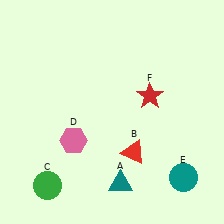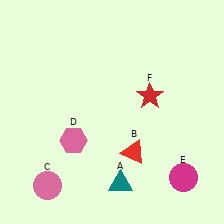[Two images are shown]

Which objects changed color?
C changed from green to pink. E changed from teal to magenta.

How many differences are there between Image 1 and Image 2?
There are 2 differences between the two images.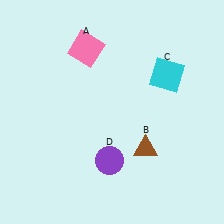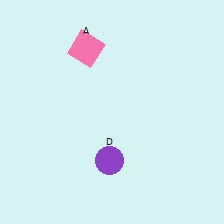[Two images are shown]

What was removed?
The brown triangle (B), the cyan square (C) were removed in Image 2.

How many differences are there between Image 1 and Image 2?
There are 2 differences between the two images.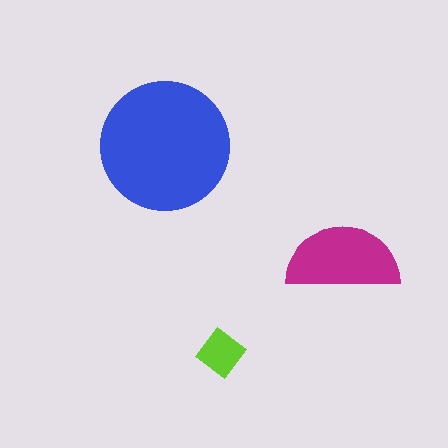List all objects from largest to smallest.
The blue circle, the magenta semicircle, the lime diamond.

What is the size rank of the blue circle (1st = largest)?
1st.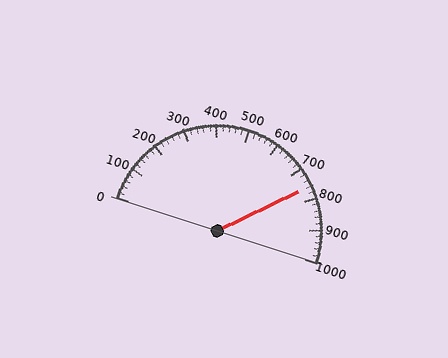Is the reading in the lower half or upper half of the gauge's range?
The reading is in the upper half of the range (0 to 1000).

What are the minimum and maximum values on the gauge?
The gauge ranges from 0 to 1000.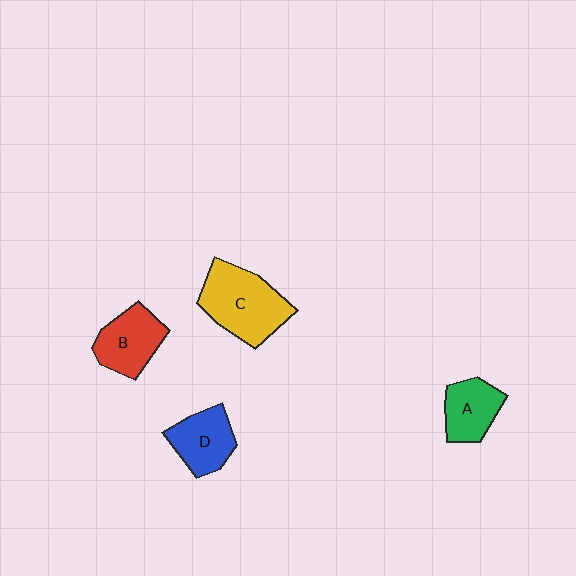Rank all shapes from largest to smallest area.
From largest to smallest: C (yellow), B (red), D (blue), A (green).